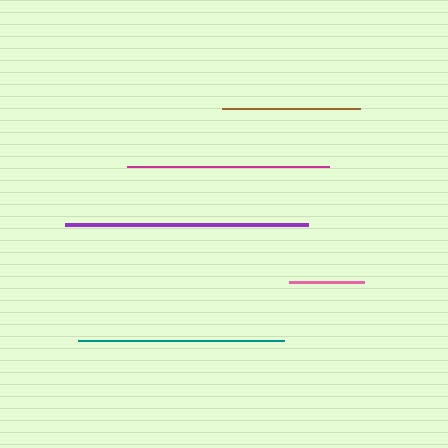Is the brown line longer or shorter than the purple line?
The purple line is longer than the brown line.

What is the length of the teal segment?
The teal segment is approximately 206 pixels long.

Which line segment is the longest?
The purple line is the longest at approximately 243 pixels.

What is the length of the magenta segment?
The magenta segment is approximately 202 pixels long.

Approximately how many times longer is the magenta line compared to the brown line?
The magenta line is approximately 1.5 times the length of the brown line.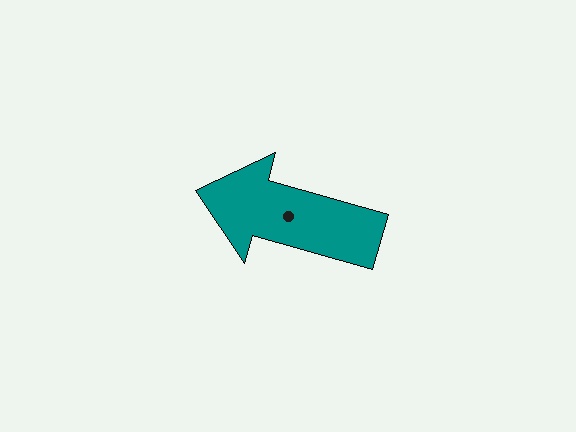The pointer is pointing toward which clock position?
Roughly 10 o'clock.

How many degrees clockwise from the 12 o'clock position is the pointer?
Approximately 286 degrees.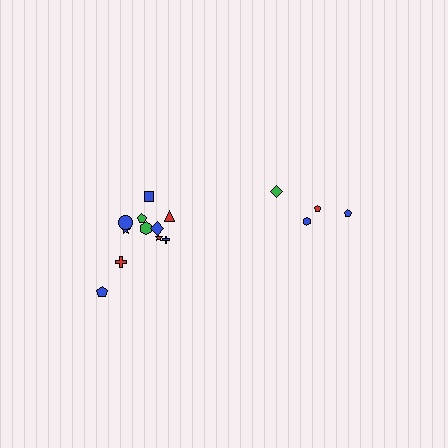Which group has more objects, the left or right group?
The left group.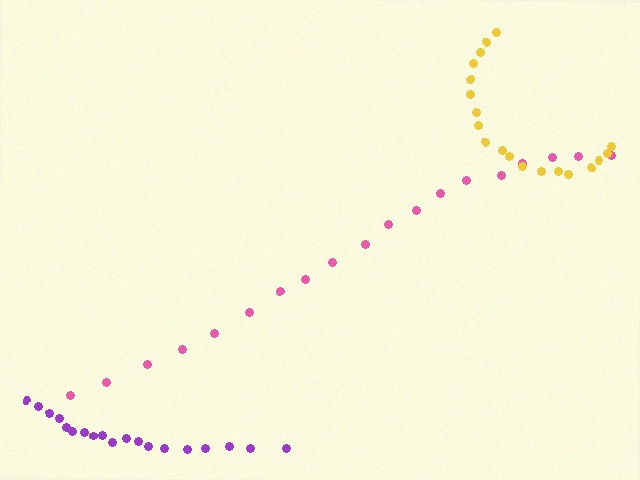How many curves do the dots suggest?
There are 3 distinct paths.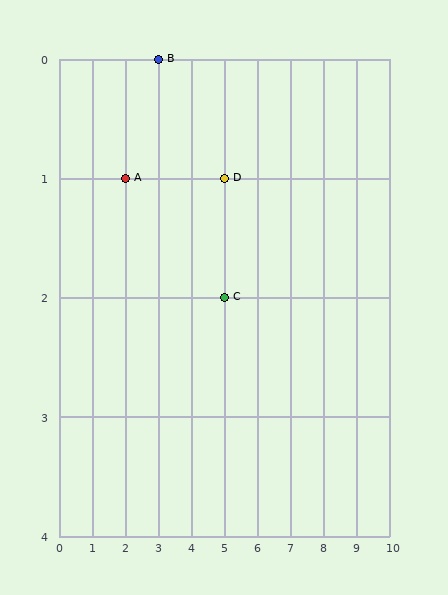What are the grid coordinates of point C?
Point C is at grid coordinates (5, 2).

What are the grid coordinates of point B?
Point B is at grid coordinates (3, 0).